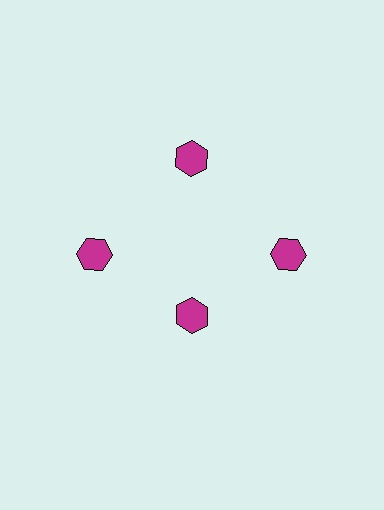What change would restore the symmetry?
The symmetry would be restored by moving it outward, back onto the ring so that all 4 hexagons sit at equal angles and equal distance from the center.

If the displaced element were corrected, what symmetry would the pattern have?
It would have 4-fold rotational symmetry — the pattern would map onto itself every 90 degrees.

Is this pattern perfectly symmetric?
No. The 4 magenta hexagons are arranged in a ring, but one element near the 6 o'clock position is pulled inward toward the center, breaking the 4-fold rotational symmetry.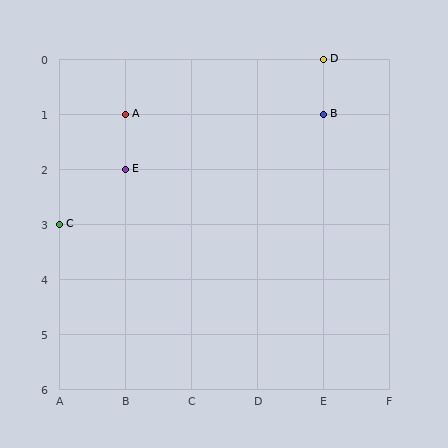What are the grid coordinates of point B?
Point B is at grid coordinates (E, 1).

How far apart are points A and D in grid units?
Points A and D are 3 columns and 1 row apart (about 3.2 grid units diagonally).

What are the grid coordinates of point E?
Point E is at grid coordinates (B, 2).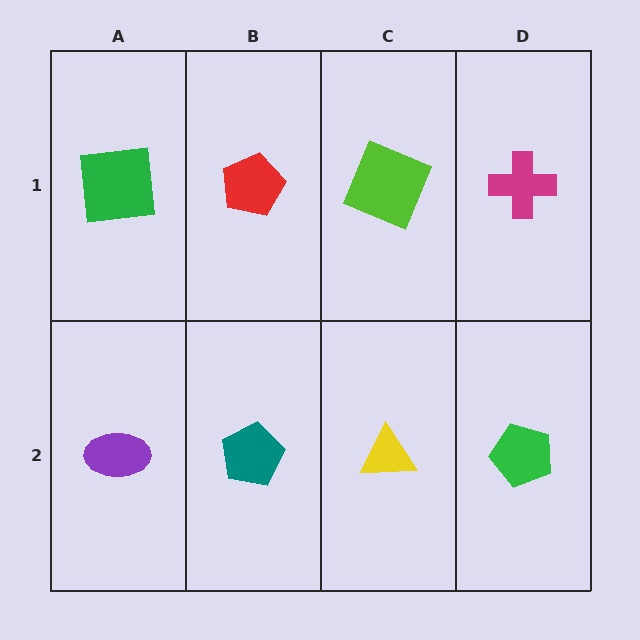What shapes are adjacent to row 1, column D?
A green pentagon (row 2, column D), a lime square (row 1, column C).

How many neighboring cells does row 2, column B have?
3.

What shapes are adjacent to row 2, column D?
A magenta cross (row 1, column D), a yellow triangle (row 2, column C).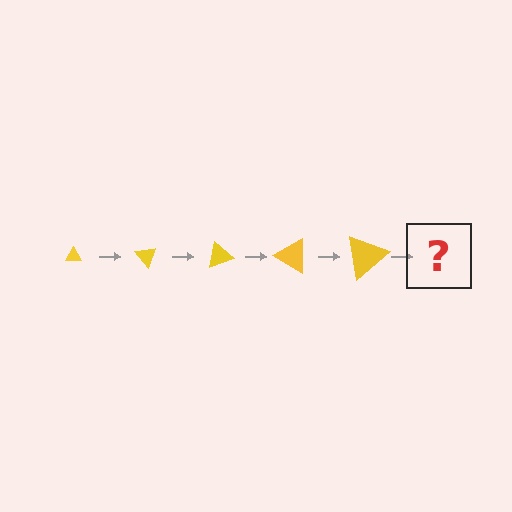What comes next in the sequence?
The next element should be a triangle, larger than the previous one and rotated 250 degrees from the start.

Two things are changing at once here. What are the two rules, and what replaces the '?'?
The two rules are that the triangle grows larger each step and it rotates 50 degrees each step. The '?' should be a triangle, larger than the previous one and rotated 250 degrees from the start.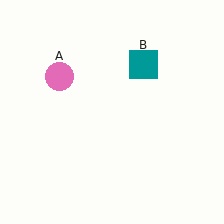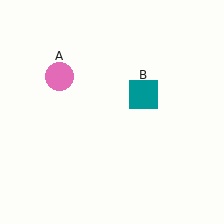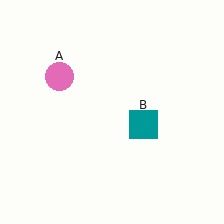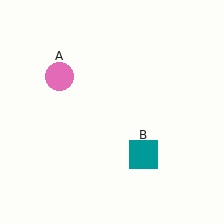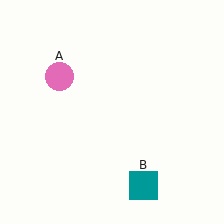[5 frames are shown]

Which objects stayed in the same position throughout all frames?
Pink circle (object A) remained stationary.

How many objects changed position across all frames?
1 object changed position: teal square (object B).